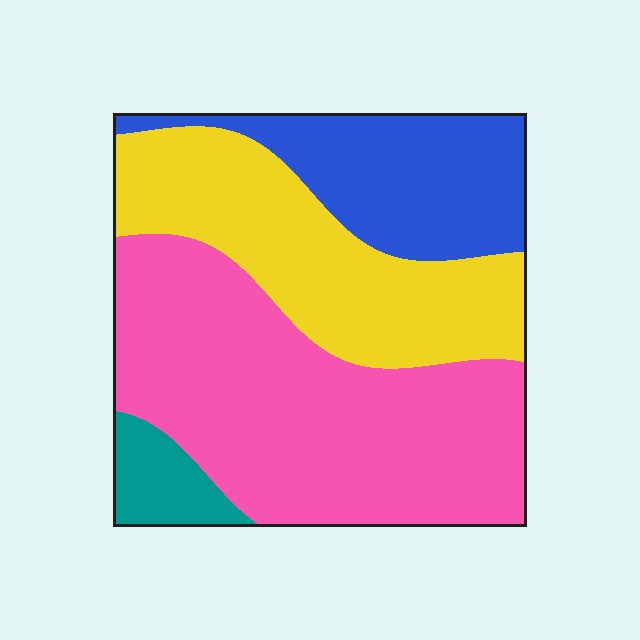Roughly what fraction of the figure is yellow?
Yellow covers 29% of the figure.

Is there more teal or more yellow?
Yellow.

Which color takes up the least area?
Teal, at roughly 5%.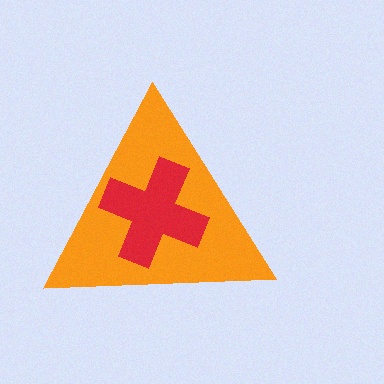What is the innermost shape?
The red cross.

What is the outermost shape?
The orange triangle.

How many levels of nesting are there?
2.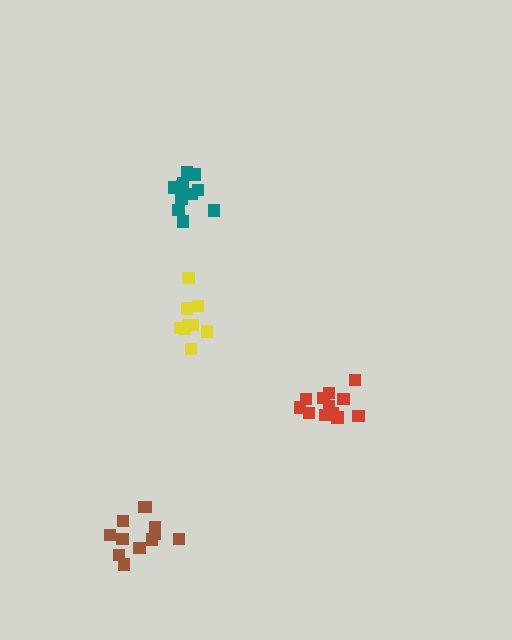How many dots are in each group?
Group 1: 11 dots, Group 2: 12 dots, Group 3: 9 dots, Group 4: 12 dots (44 total).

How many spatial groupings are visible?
There are 4 spatial groupings.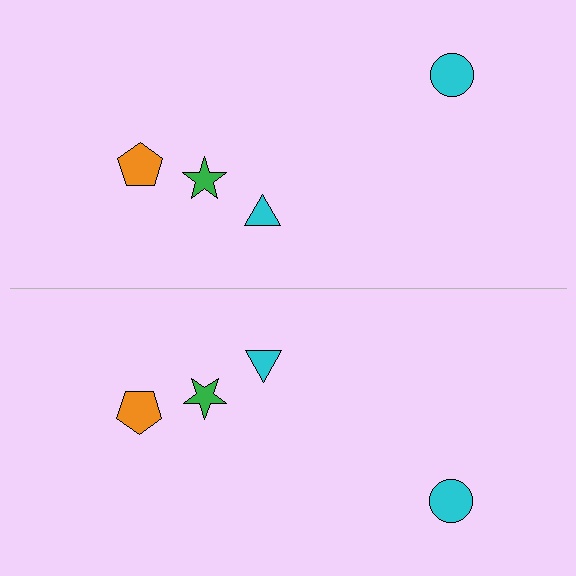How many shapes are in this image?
There are 8 shapes in this image.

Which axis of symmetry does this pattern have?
The pattern has a horizontal axis of symmetry running through the center of the image.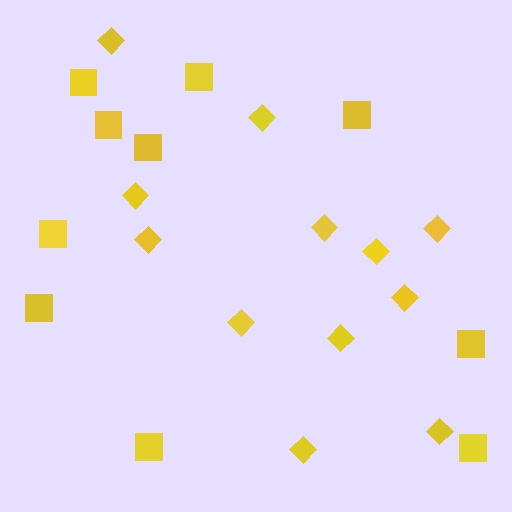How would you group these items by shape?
There are 2 groups: one group of diamonds (12) and one group of squares (10).